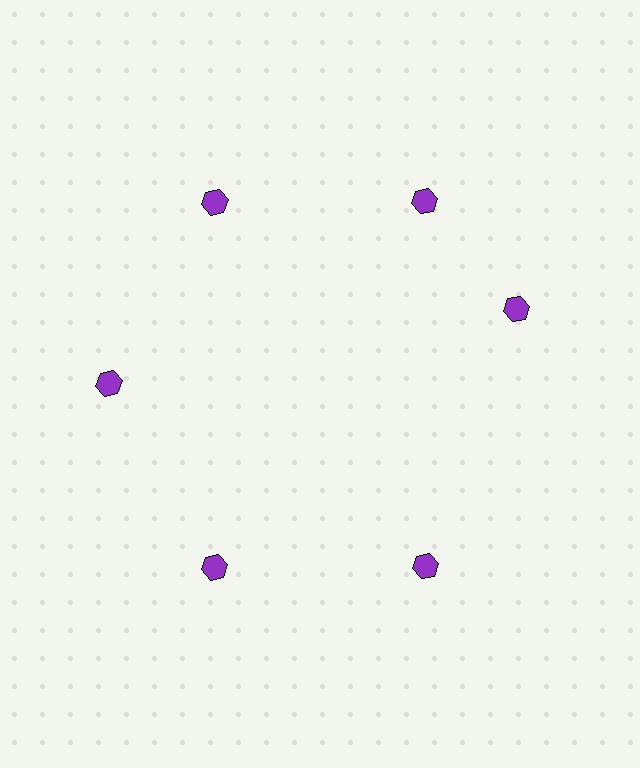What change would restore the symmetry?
The symmetry would be restored by rotating it back into even spacing with its neighbors so that all 6 hexagons sit at equal angles and equal distance from the center.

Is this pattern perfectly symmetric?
No. The 6 purple hexagons are arranged in a ring, but one element near the 3 o'clock position is rotated out of alignment along the ring, breaking the 6-fold rotational symmetry.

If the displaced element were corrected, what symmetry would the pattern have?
It would have 6-fold rotational symmetry — the pattern would map onto itself every 60 degrees.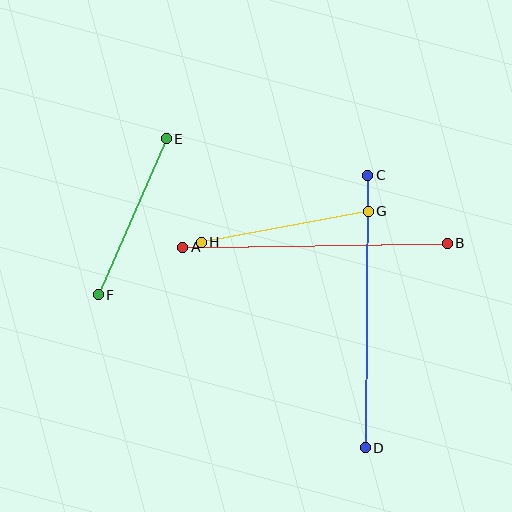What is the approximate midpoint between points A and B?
The midpoint is at approximately (315, 245) pixels.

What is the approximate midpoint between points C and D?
The midpoint is at approximately (366, 311) pixels.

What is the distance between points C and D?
The distance is approximately 273 pixels.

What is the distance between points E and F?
The distance is approximately 171 pixels.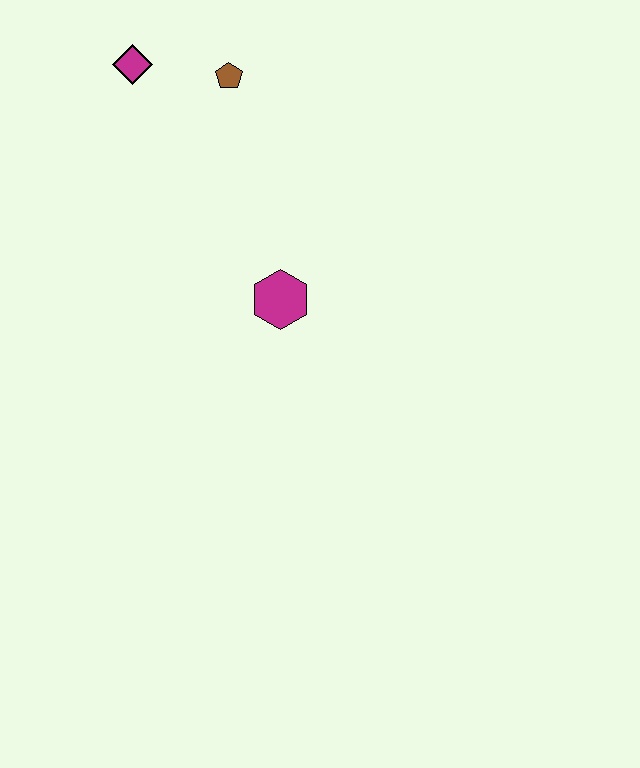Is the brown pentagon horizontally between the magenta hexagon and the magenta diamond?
Yes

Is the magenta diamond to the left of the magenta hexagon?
Yes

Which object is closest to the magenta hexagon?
The brown pentagon is closest to the magenta hexagon.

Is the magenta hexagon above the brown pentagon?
No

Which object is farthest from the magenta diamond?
The magenta hexagon is farthest from the magenta diamond.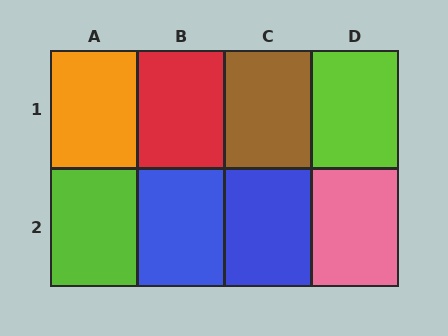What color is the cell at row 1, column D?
Lime.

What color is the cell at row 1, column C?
Brown.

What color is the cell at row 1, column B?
Red.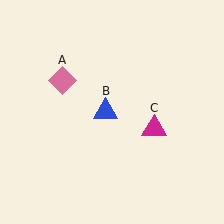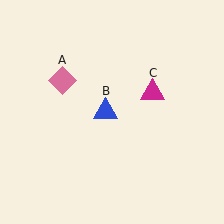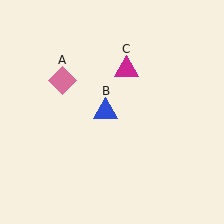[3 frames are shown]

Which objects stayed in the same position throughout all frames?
Pink diamond (object A) and blue triangle (object B) remained stationary.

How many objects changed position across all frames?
1 object changed position: magenta triangle (object C).